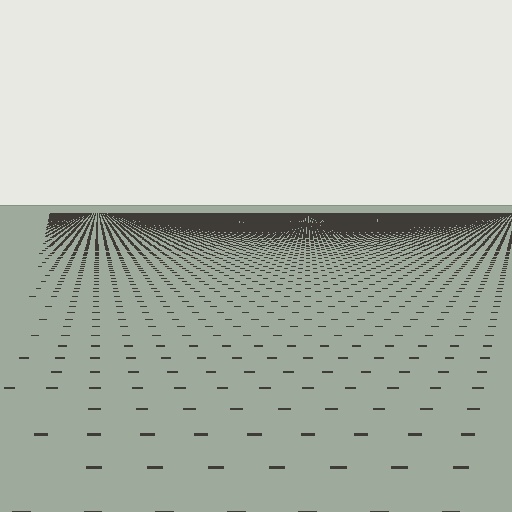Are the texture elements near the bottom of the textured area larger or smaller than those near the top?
Larger. Near the bottom, elements are closer to the viewer and appear at a bigger on-screen size.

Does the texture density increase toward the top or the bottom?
Density increases toward the top.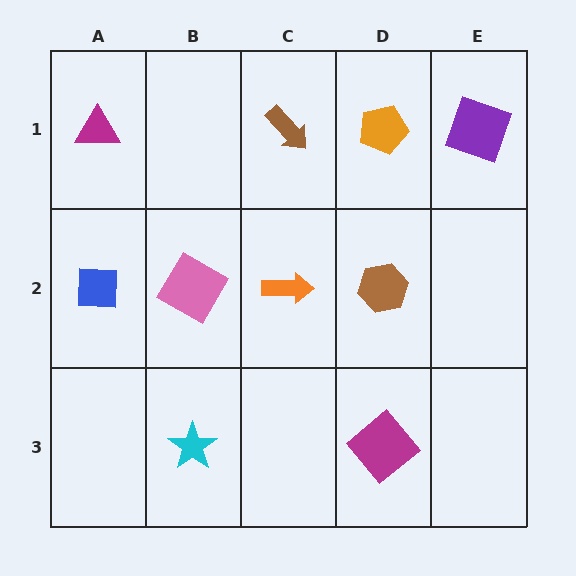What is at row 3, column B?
A cyan star.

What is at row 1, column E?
A purple square.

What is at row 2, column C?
An orange arrow.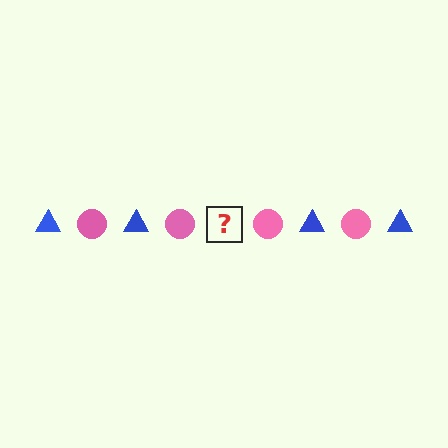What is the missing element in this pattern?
The missing element is a blue triangle.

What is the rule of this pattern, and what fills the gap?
The rule is that the pattern alternates between blue triangle and pink circle. The gap should be filled with a blue triangle.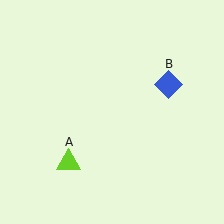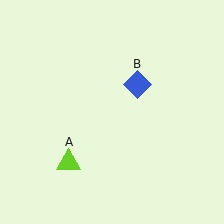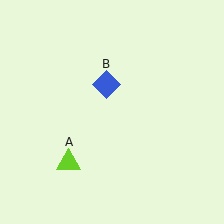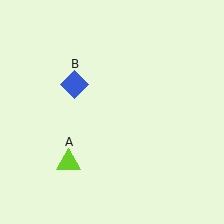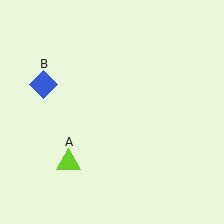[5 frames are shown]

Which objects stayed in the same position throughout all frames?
Lime triangle (object A) remained stationary.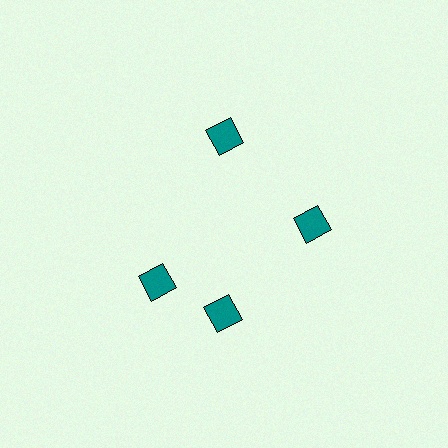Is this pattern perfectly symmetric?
No. The 4 teal diamonds are arranged in a ring, but one element near the 9 o'clock position is rotated out of alignment along the ring, breaking the 4-fold rotational symmetry.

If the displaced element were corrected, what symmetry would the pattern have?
It would have 4-fold rotational symmetry — the pattern would map onto itself every 90 degrees.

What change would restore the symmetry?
The symmetry would be restored by rotating it back into even spacing with its neighbors so that all 4 diamonds sit at equal angles and equal distance from the center.